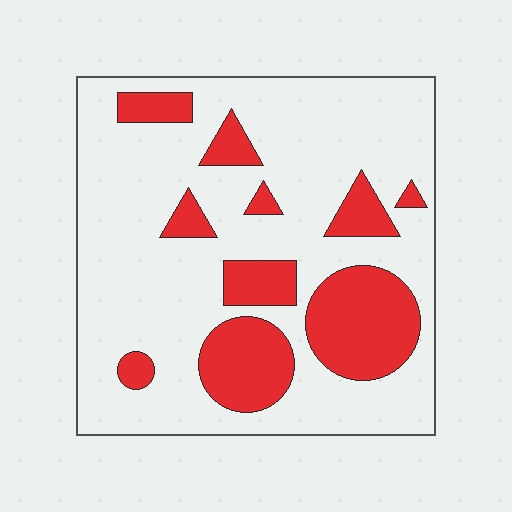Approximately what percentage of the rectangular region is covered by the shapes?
Approximately 25%.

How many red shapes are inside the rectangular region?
10.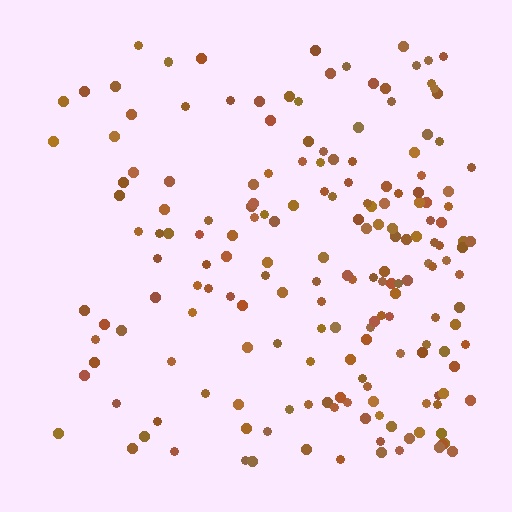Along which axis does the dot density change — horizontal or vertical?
Horizontal.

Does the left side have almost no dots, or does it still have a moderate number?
Still a moderate number, just noticeably fewer than the right.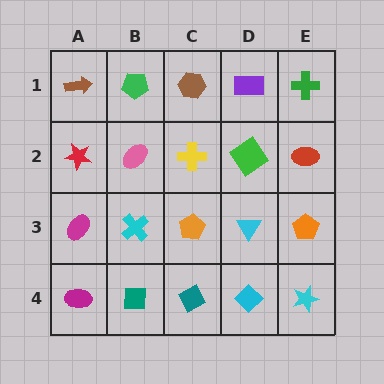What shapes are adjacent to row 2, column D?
A purple rectangle (row 1, column D), a cyan triangle (row 3, column D), a yellow cross (row 2, column C), a red ellipse (row 2, column E).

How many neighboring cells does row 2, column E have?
3.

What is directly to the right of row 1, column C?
A purple rectangle.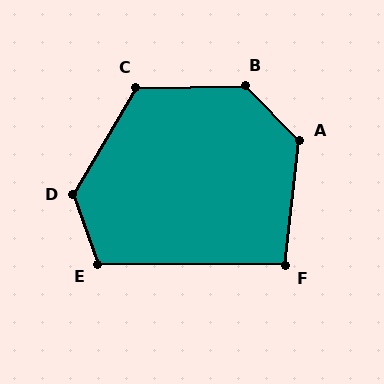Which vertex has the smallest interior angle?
F, at approximately 96 degrees.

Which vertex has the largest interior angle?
B, at approximately 133 degrees.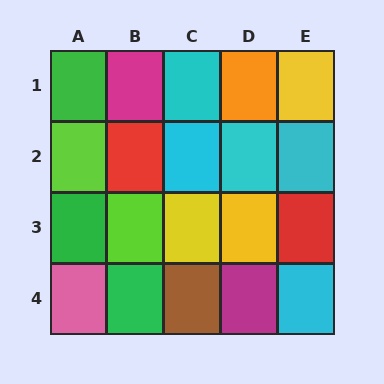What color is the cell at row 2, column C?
Cyan.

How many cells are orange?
1 cell is orange.